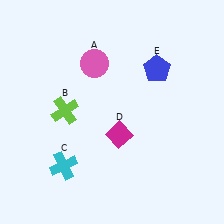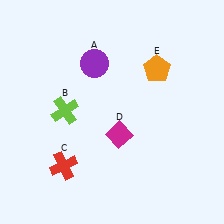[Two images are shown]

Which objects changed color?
A changed from pink to purple. C changed from cyan to red. E changed from blue to orange.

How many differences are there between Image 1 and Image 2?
There are 3 differences between the two images.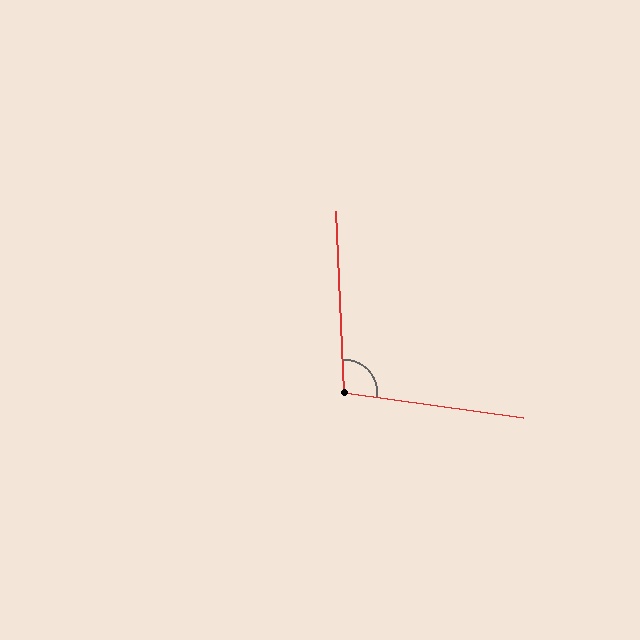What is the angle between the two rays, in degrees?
Approximately 101 degrees.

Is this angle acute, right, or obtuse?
It is obtuse.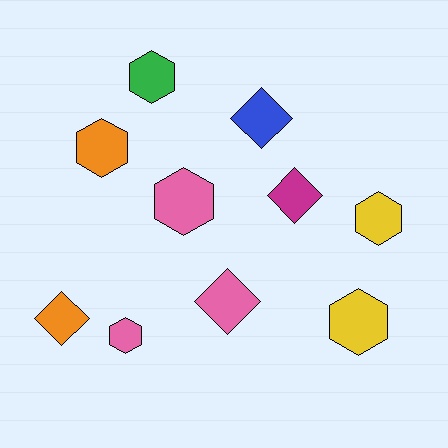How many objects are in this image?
There are 10 objects.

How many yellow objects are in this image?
There are 2 yellow objects.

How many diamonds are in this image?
There are 4 diamonds.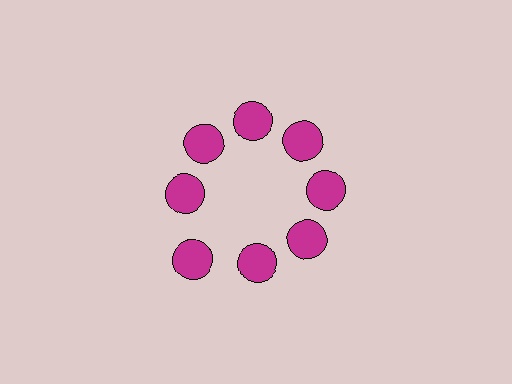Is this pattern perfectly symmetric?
No. The 8 magenta circles are arranged in a ring, but one element near the 8 o'clock position is pushed outward from the center, breaking the 8-fold rotational symmetry.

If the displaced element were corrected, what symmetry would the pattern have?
It would have 8-fold rotational symmetry — the pattern would map onto itself every 45 degrees.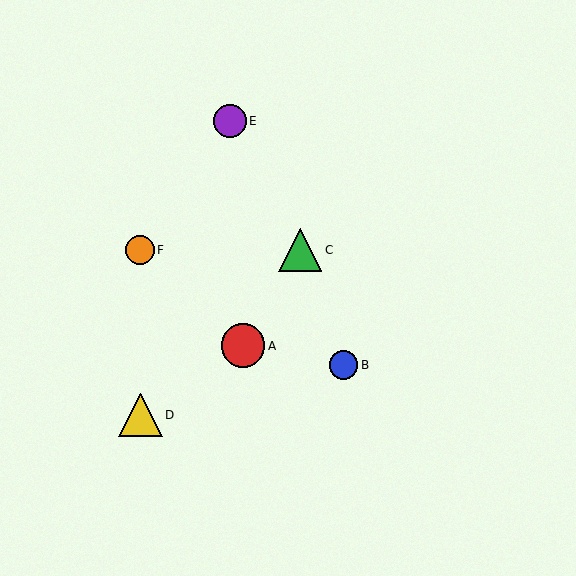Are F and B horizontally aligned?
No, F is at y≈250 and B is at y≈365.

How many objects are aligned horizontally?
2 objects (C, F) are aligned horizontally.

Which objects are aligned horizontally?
Objects C, F are aligned horizontally.